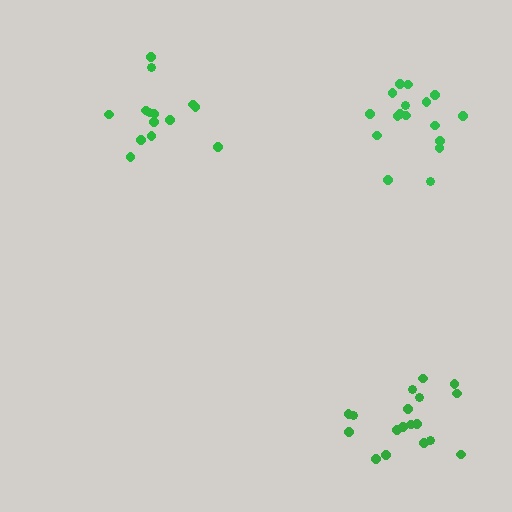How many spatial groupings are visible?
There are 3 spatial groupings.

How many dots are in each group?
Group 1: 14 dots, Group 2: 17 dots, Group 3: 18 dots (49 total).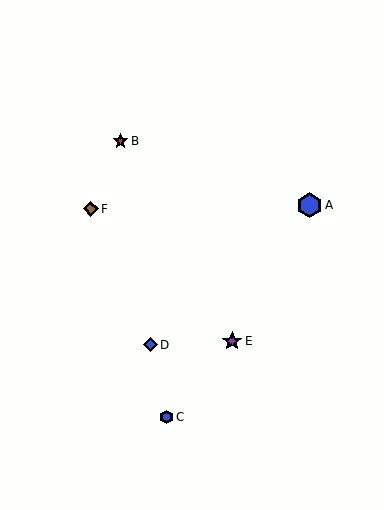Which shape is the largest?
The blue hexagon (labeled A) is the largest.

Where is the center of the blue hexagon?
The center of the blue hexagon is at (167, 417).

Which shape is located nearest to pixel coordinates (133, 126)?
The red star (labeled B) at (120, 141) is nearest to that location.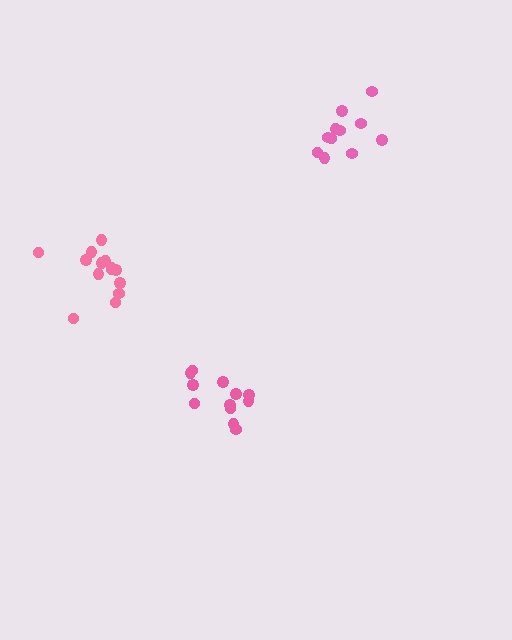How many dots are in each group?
Group 1: 14 dots, Group 2: 11 dots, Group 3: 12 dots (37 total).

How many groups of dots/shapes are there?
There are 3 groups.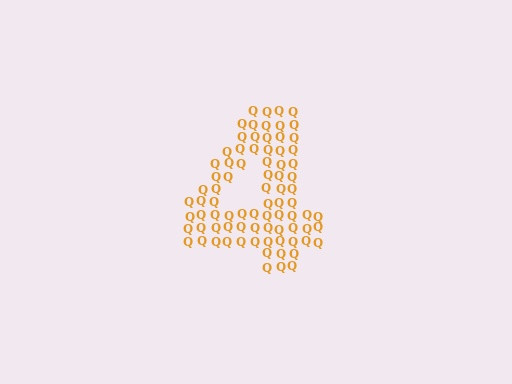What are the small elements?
The small elements are letter Q's.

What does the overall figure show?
The overall figure shows the digit 4.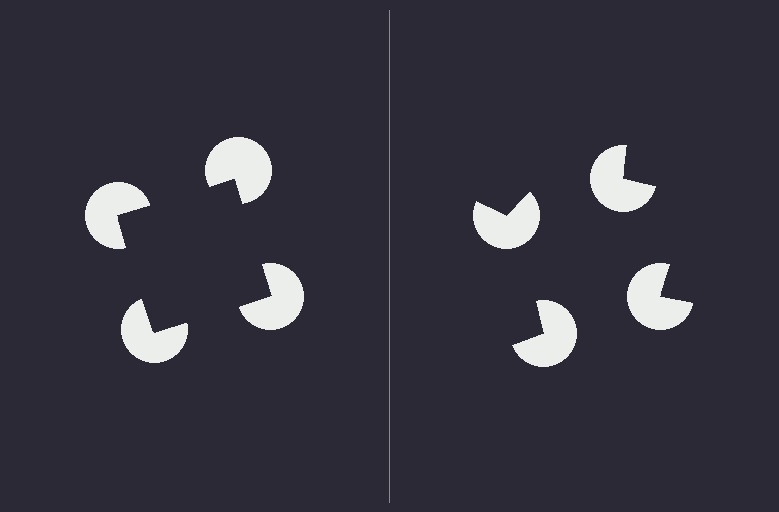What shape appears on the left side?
An illusory square.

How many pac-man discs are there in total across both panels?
8 — 4 on each side.